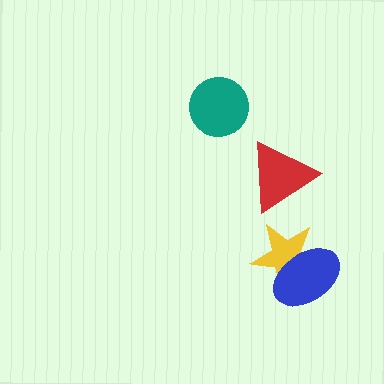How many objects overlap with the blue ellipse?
1 object overlaps with the blue ellipse.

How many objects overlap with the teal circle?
0 objects overlap with the teal circle.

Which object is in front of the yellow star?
The blue ellipse is in front of the yellow star.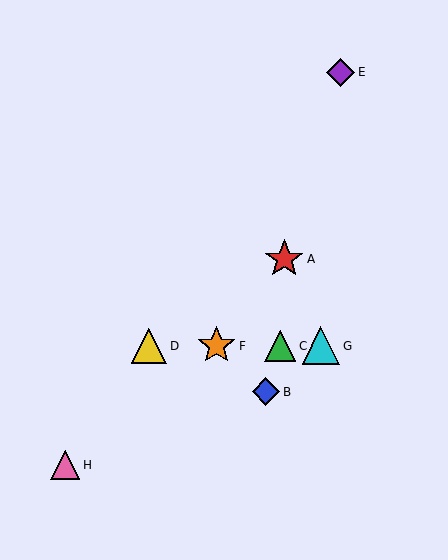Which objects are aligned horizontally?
Objects C, D, F, G are aligned horizontally.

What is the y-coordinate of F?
Object F is at y≈346.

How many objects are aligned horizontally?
4 objects (C, D, F, G) are aligned horizontally.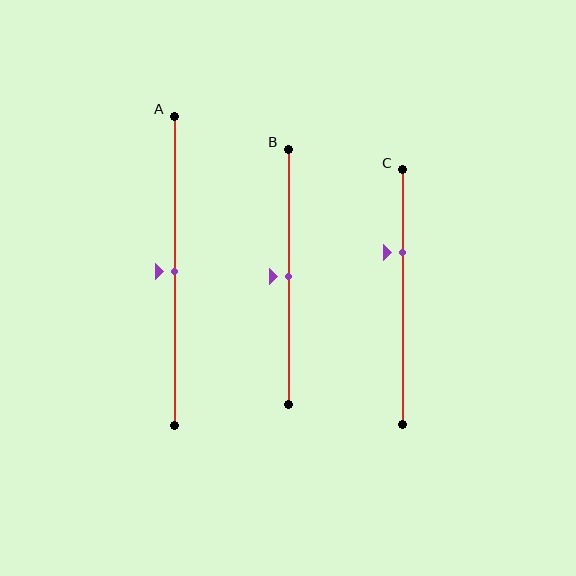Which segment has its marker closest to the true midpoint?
Segment A has its marker closest to the true midpoint.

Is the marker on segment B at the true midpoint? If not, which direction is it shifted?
Yes, the marker on segment B is at the true midpoint.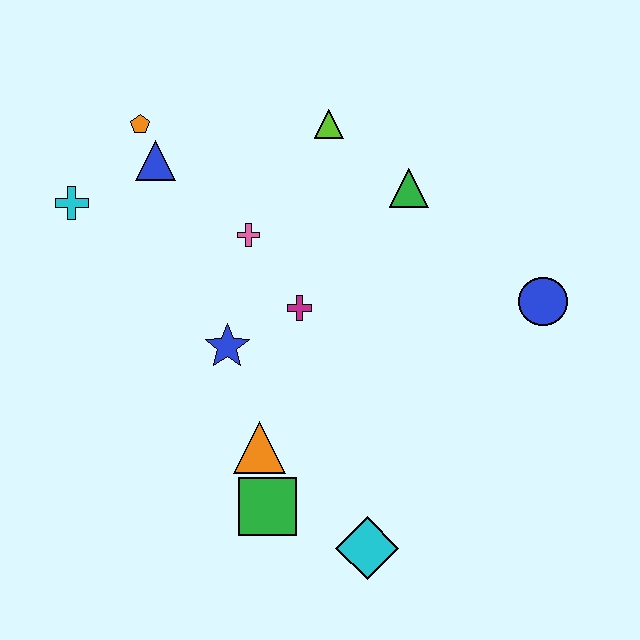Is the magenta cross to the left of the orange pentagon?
No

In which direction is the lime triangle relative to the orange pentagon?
The lime triangle is to the right of the orange pentagon.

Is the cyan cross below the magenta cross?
No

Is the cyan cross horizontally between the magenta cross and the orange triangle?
No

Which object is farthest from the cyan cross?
The blue circle is farthest from the cyan cross.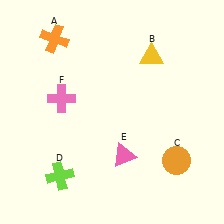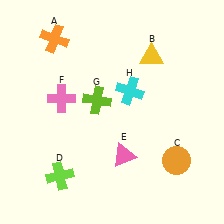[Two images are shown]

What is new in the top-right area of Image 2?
A cyan cross (H) was added in the top-right area of Image 2.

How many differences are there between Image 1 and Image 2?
There are 2 differences between the two images.